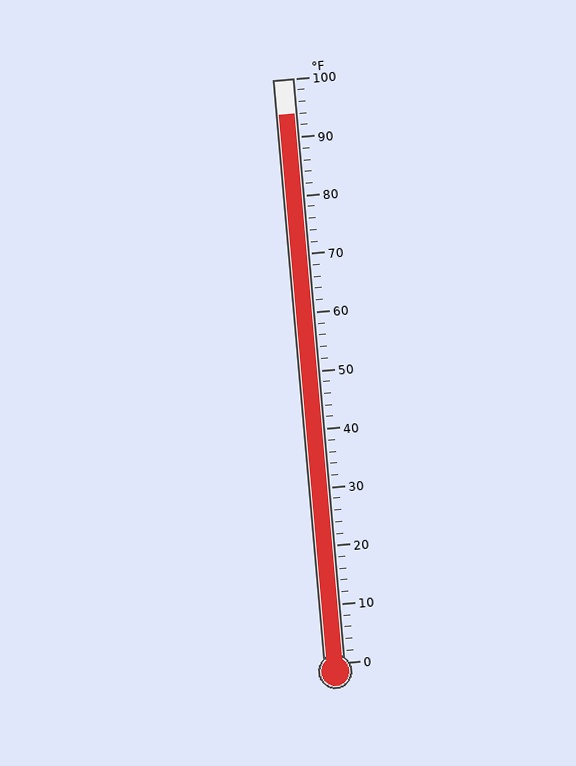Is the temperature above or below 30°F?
The temperature is above 30°F.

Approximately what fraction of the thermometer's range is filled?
The thermometer is filled to approximately 95% of its range.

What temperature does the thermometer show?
The thermometer shows approximately 94°F.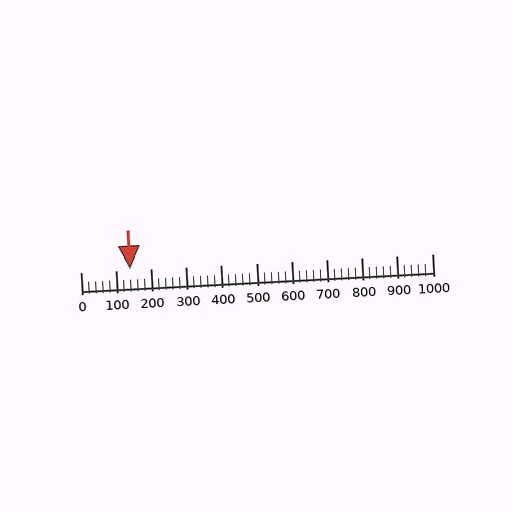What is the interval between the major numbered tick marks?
The major tick marks are spaced 100 units apart.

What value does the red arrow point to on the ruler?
The red arrow points to approximately 140.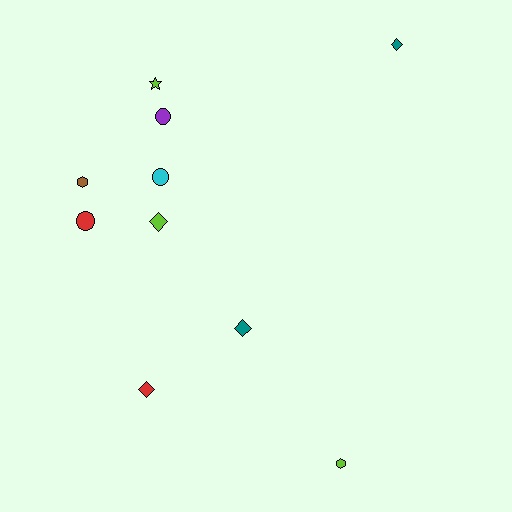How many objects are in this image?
There are 10 objects.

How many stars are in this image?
There is 1 star.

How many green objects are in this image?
There are no green objects.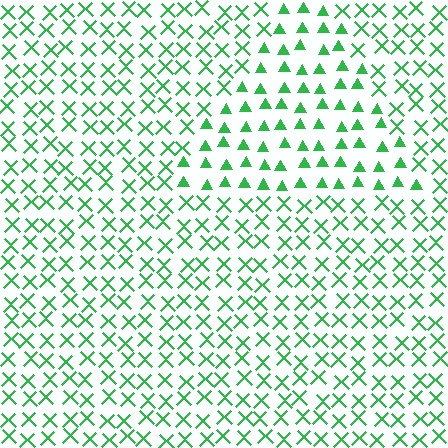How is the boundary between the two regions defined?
The boundary is defined by a change in element shape: triangles inside vs. X marks outside. All elements share the same color and spacing.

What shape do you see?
I see a triangle.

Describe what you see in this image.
The image is filled with small green elements arranged in a uniform grid. A triangle-shaped region contains triangles, while the surrounding area contains X marks. The boundary is defined purely by the change in element shape.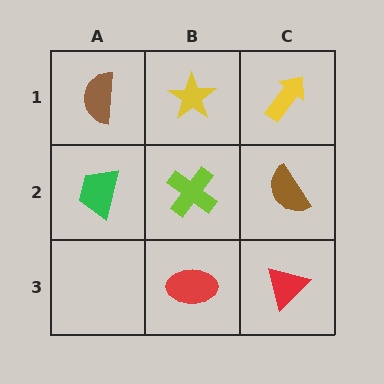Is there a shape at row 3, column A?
No, that cell is empty.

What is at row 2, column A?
A green trapezoid.